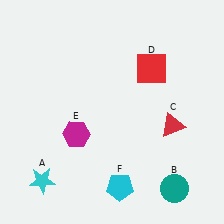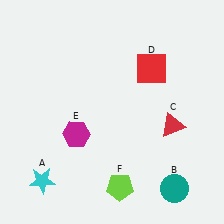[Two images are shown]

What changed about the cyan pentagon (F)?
In Image 1, F is cyan. In Image 2, it changed to lime.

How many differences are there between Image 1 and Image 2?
There is 1 difference between the two images.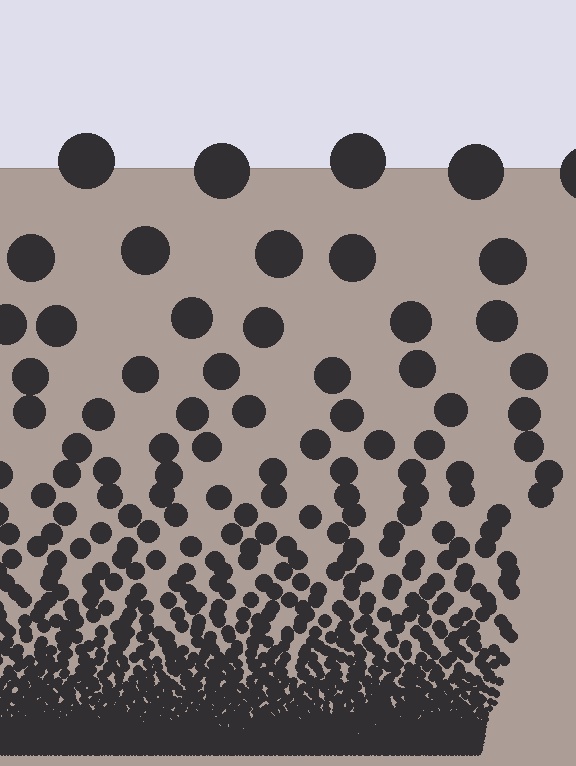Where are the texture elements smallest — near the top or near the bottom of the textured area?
Near the bottom.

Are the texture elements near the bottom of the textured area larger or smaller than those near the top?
Smaller. The gradient is inverted — elements near the bottom are smaller and denser.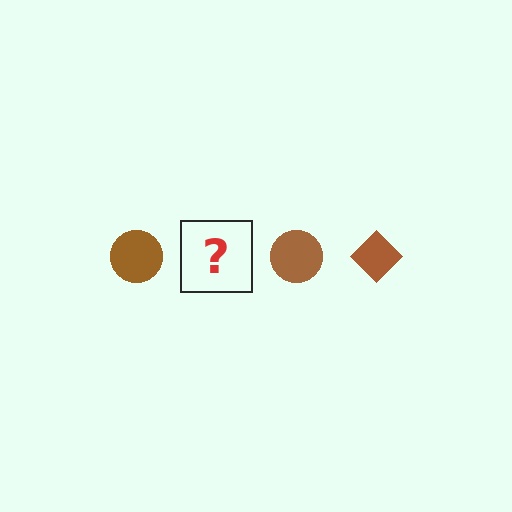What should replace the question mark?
The question mark should be replaced with a brown diamond.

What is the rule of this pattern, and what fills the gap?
The rule is that the pattern cycles through circle, diamond shapes in brown. The gap should be filled with a brown diamond.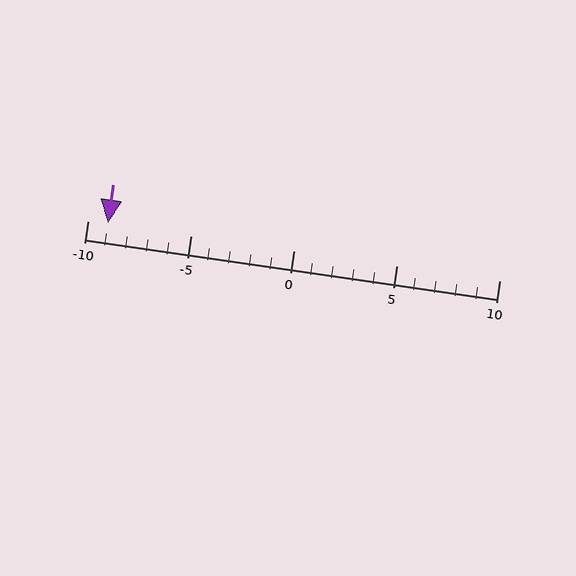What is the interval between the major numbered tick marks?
The major tick marks are spaced 5 units apart.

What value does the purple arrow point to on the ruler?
The purple arrow points to approximately -9.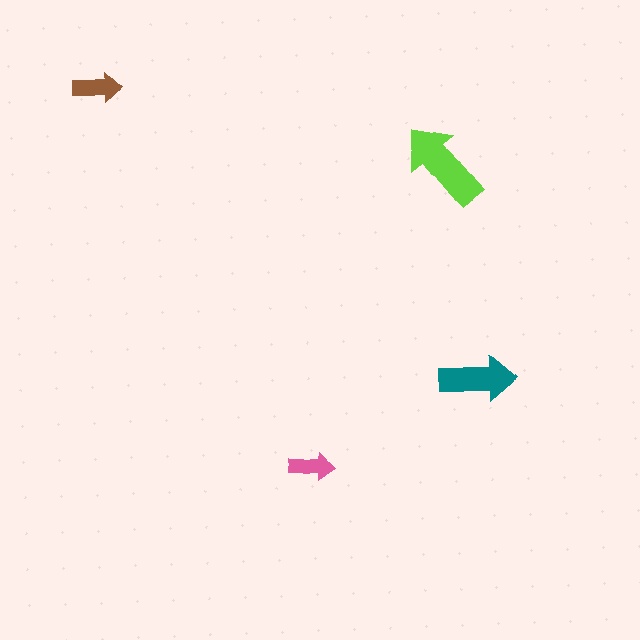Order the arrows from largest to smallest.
the lime one, the teal one, the brown one, the pink one.